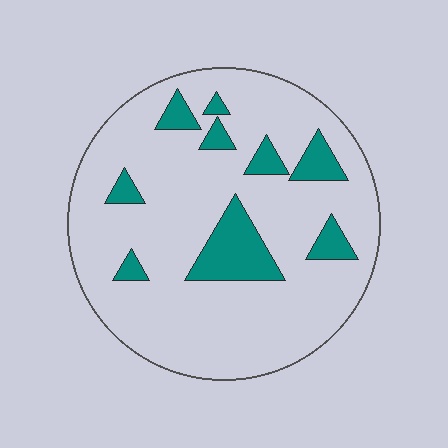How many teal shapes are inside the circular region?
9.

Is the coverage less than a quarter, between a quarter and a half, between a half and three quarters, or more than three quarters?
Less than a quarter.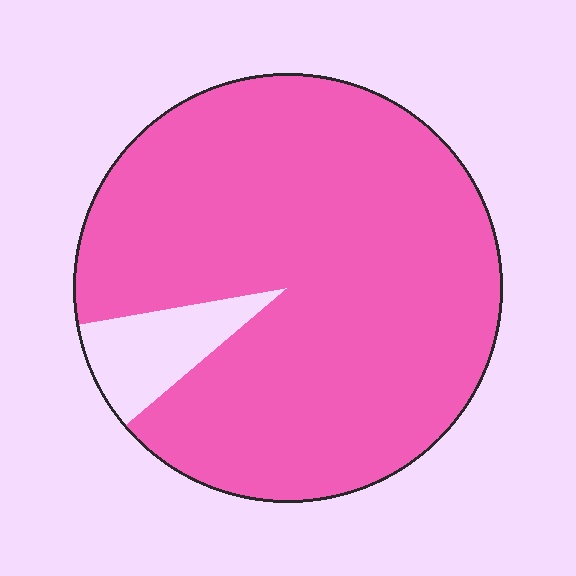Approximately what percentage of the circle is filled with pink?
Approximately 90%.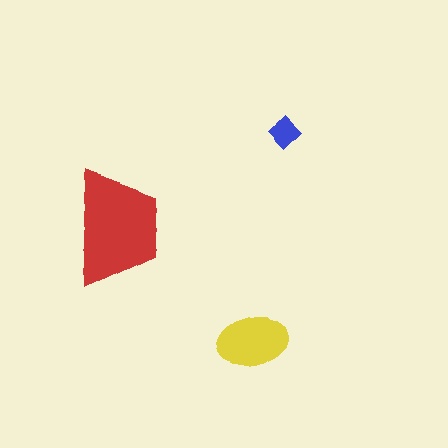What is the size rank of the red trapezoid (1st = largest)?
1st.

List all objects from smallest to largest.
The blue diamond, the yellow ellipse, the red trapezoid.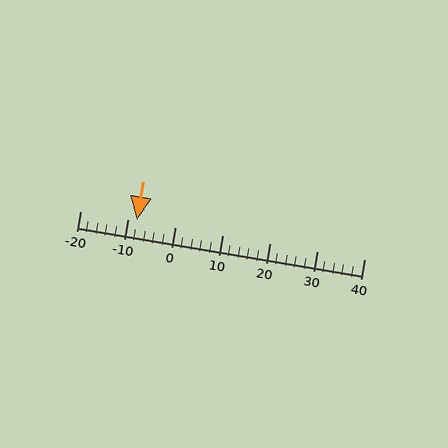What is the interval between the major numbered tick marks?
The major tick marks are spaced 10 units apart.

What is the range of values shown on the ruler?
The ruler shows values from -20 to 40.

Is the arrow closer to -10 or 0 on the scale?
The arrow is closer to -10.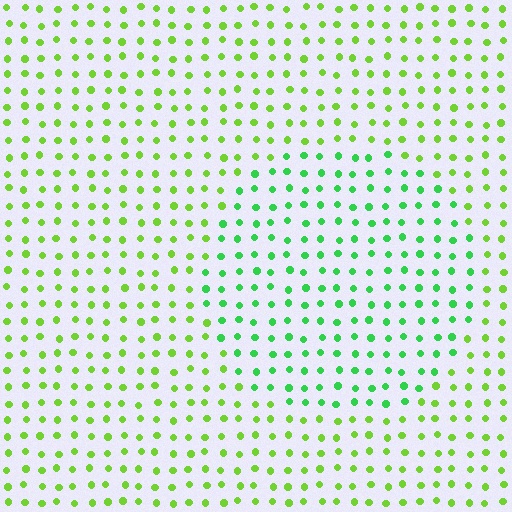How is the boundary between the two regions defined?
The boundary is defined purely by a slight shift in hue (about 33 degrees). Spacing, size, and orientation are identical on both sides.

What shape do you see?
I see a circle.